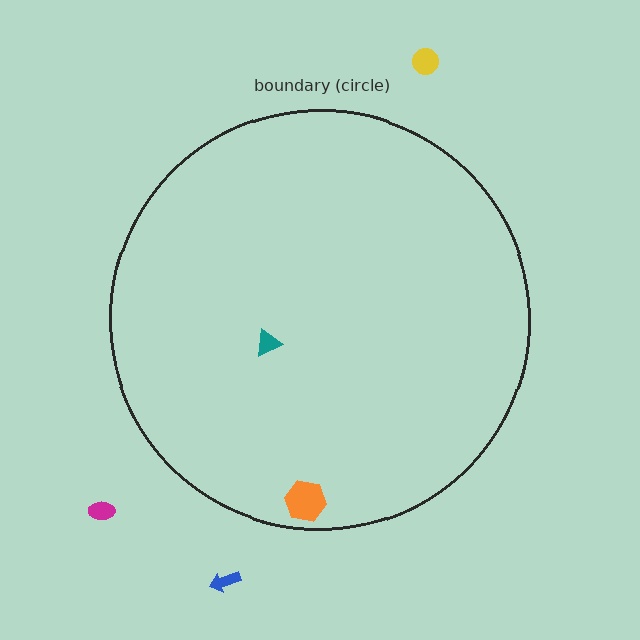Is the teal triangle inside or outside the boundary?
Inside.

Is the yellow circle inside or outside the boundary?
Outside.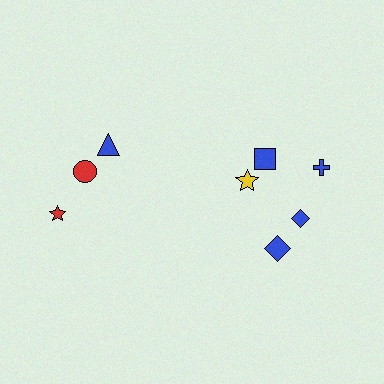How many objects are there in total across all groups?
There are 8 objects.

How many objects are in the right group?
There are 5 objects.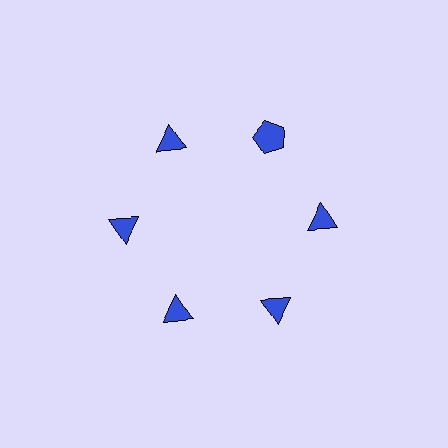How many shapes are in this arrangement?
There are 6 shapes arranged in a ring pattern.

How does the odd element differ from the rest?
It has a different shape: pentagon instead of triangle.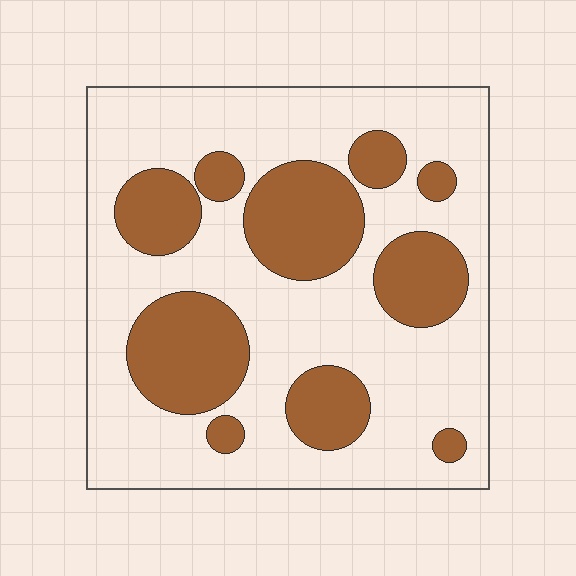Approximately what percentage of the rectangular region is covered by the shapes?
Approximately 30%.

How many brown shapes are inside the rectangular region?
10.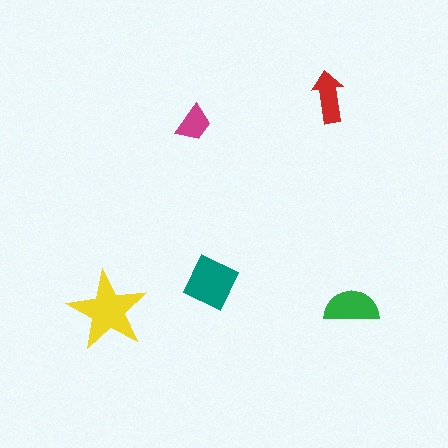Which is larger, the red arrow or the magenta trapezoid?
The red arrow.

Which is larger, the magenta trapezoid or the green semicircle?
The green semicircle.